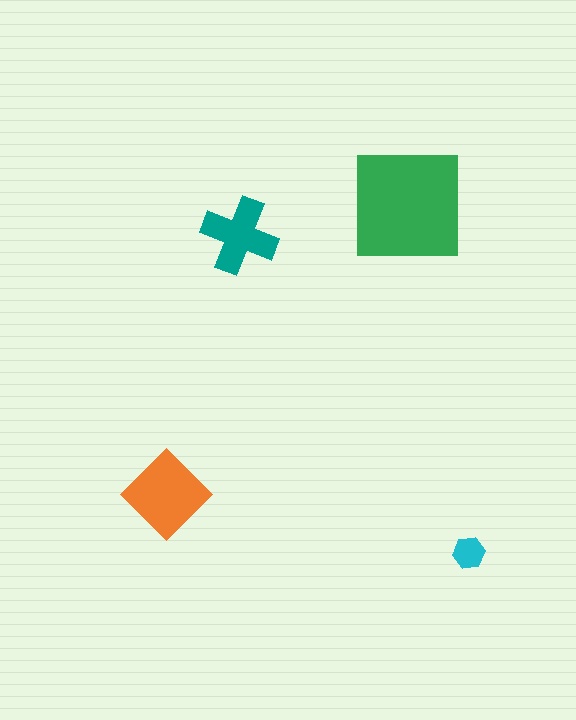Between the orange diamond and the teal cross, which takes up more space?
The orange diamond.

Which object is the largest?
The green square.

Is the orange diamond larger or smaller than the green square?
Smaller.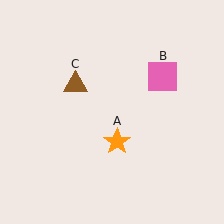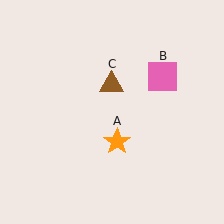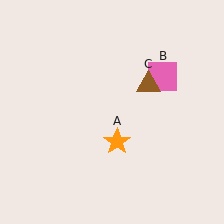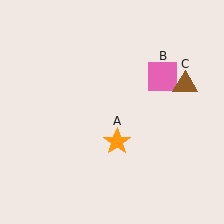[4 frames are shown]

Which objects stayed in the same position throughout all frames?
Orange star (object A) and pink square (object B) remained stationary.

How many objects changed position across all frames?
1 object changed position: brown triangle (object C).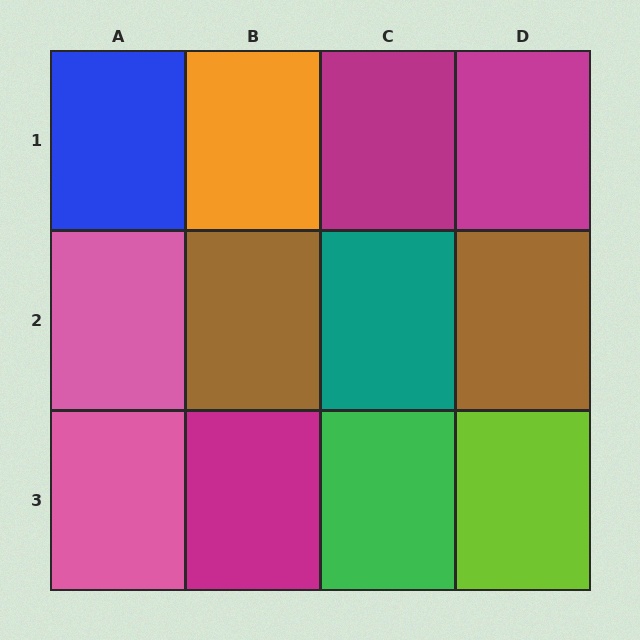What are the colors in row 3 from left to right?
Pink, magenta, green, lime.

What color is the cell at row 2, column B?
Brown.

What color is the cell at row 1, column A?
Blue.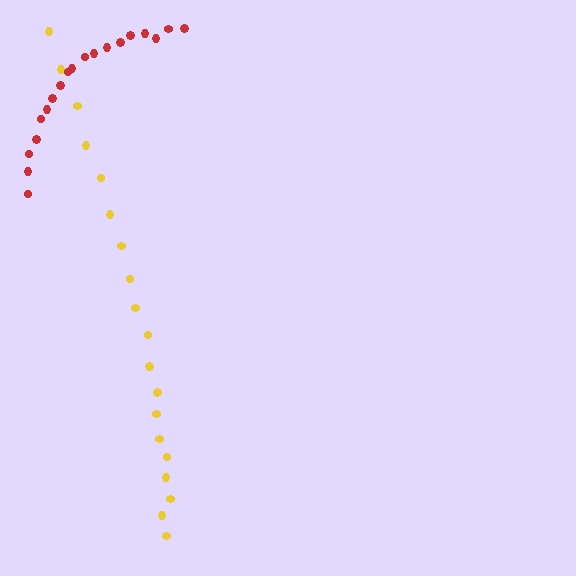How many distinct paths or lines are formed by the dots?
There are 2 distinct paths.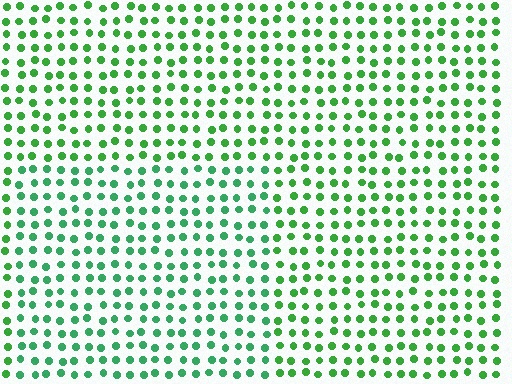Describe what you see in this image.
The image is filled with small green elements in a uniform arrangement. A rectangle-shaped region is visible where the elements are tinted to a slightly different hue, forming a subtle color boundary.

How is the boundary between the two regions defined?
The boundary is defined purely by a slight shift in hue (about 22 degrees). Spacing, size, and orientation are identical on both sides.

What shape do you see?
I see a rectangle.